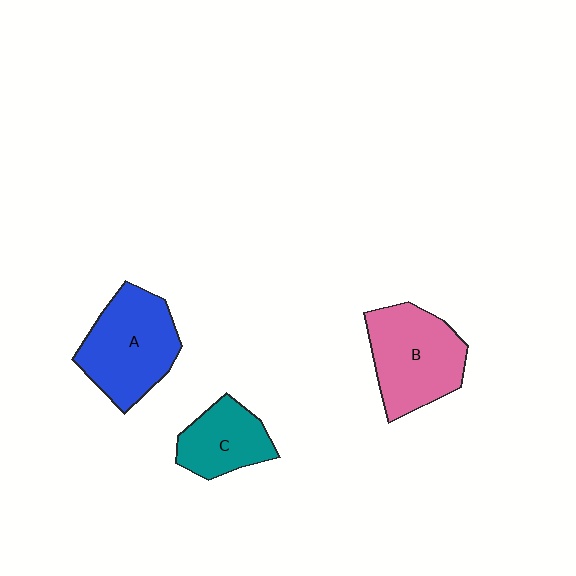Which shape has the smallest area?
Shape C (teal).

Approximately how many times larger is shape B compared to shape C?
Approximately 1.5 times.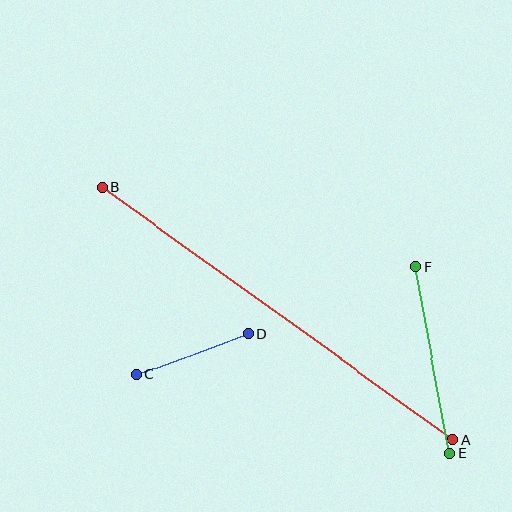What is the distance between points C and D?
The distance is approximately 119 pixels.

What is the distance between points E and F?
The distance is approximately 190 pixels.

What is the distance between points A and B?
The distance is approximately 432 pixels.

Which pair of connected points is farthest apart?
Points A and B are farthest apart.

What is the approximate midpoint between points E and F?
The midpoint is at approximately (433, 360) pixels.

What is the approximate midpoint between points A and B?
The midpoint is at approximately (278, 314) pixels.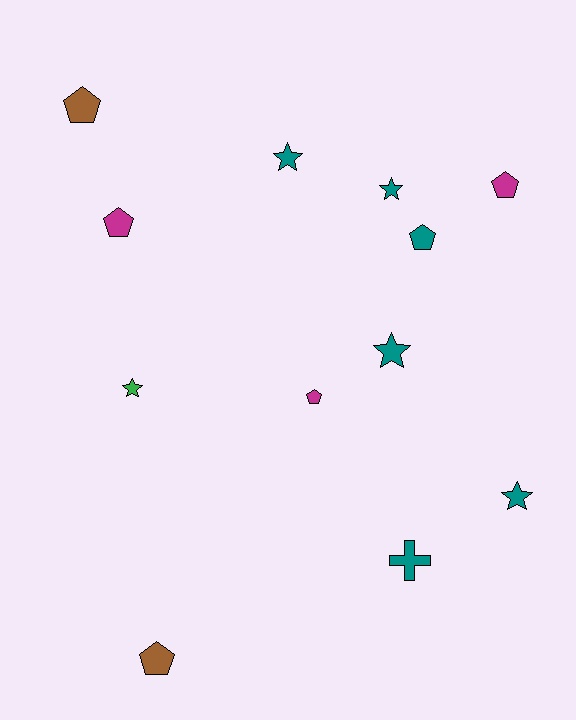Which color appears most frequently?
Teal, with 6 objects.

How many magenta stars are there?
There are no magenta stars.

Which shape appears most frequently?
Pentagon, with 6 objects.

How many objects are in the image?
There are 12 objects.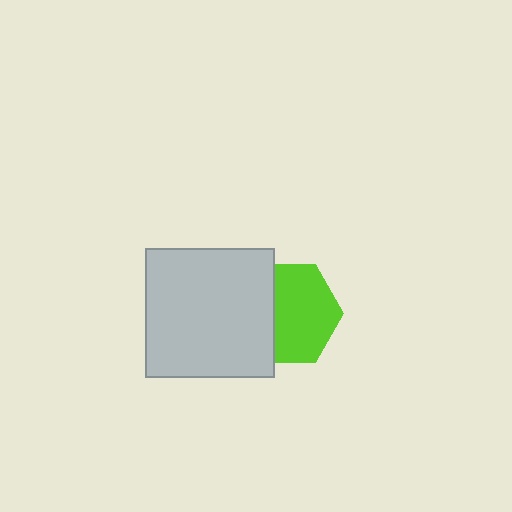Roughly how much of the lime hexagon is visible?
About half of it is visible (roughly 64%).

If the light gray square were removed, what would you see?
You would see the complete lime hexagon.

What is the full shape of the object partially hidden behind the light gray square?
The partially hidden object is a lime hexagon.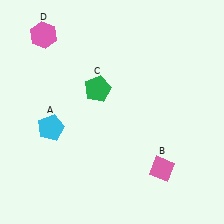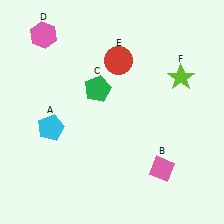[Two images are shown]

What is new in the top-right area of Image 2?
A red circle (E) was added in the top-right area of Image 2.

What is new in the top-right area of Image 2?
A lime star (F) was added in the top-right area of Image 2.